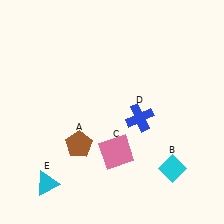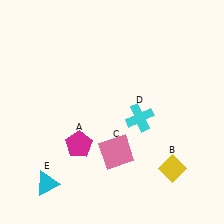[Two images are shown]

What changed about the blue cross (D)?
In Image 1, D is blue. In Image 2, it changed to cyan.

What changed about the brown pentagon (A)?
In Image 1, A is brown. In Image 2, it changed to magenta.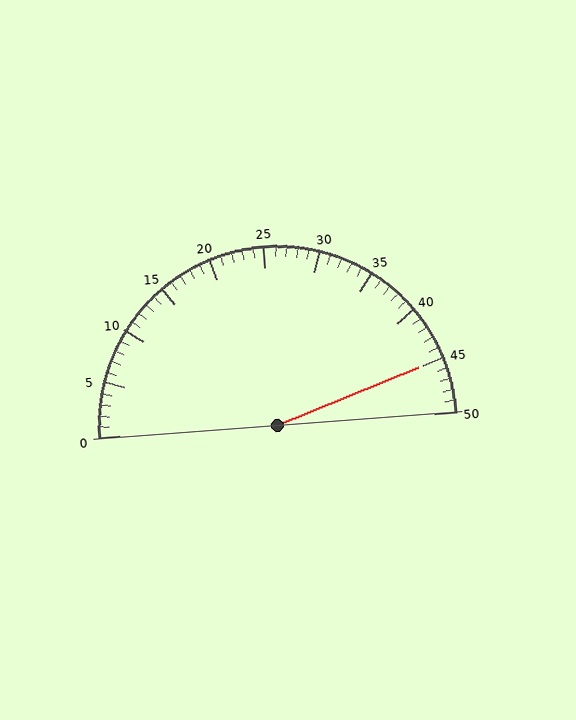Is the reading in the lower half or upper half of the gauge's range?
The reading is in the upper half of the range (0 to 50).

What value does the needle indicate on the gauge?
The needle indicates approximately 45.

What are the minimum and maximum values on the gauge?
The gauge ranges from 0 to 50.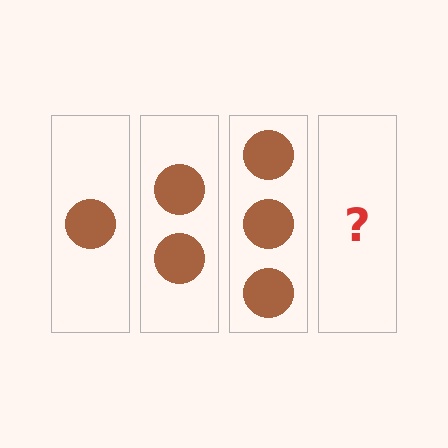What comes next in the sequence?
The next element should be 4 circles.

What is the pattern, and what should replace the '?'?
The pattern is that each step adds one more circle. The '?' should be 4 circles.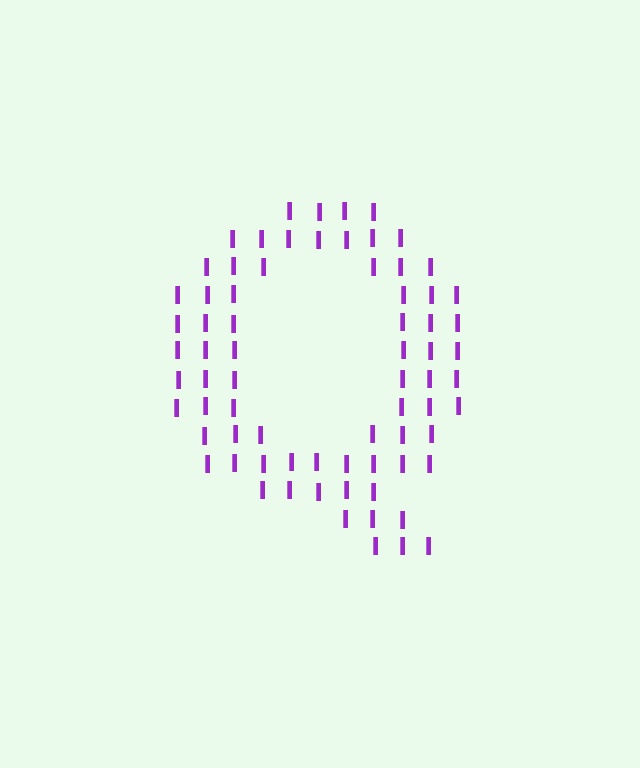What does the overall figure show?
The overall figure shows the letter Q.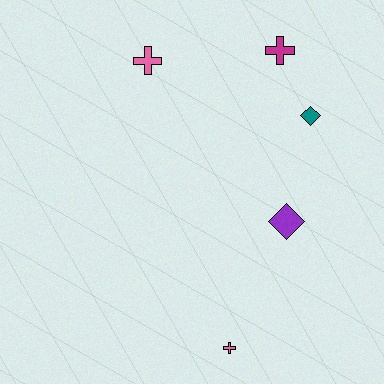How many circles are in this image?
There are no circles.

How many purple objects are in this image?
There is 1 purple object.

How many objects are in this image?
There are 5 objects.